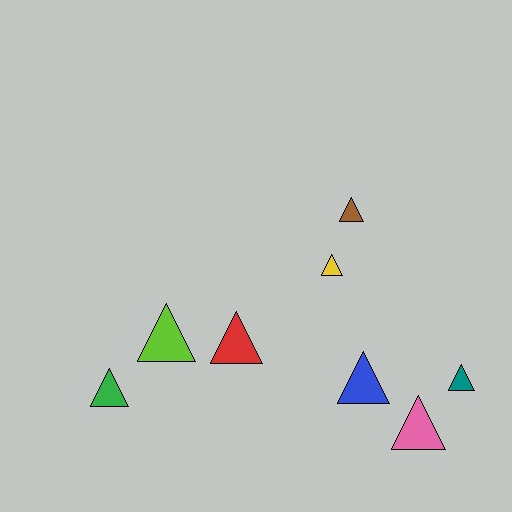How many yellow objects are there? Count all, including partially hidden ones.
There is 1 yellow object.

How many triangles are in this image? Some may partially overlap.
There are 8 triangles.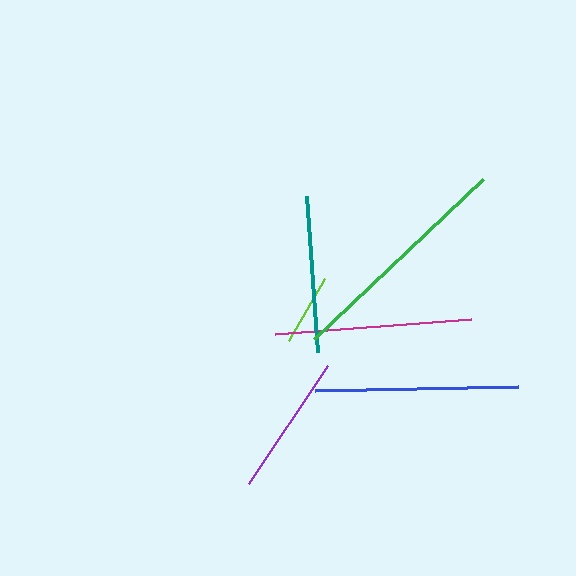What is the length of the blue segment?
The blue segment is approximately 202 pixels long.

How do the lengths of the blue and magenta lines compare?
The blue and magenta lines are approximately the same length.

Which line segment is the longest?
The green line is the longest at approximately 233 pixels.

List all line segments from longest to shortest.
From longest to shortest: green, blue, magenta, teal, purple, lime.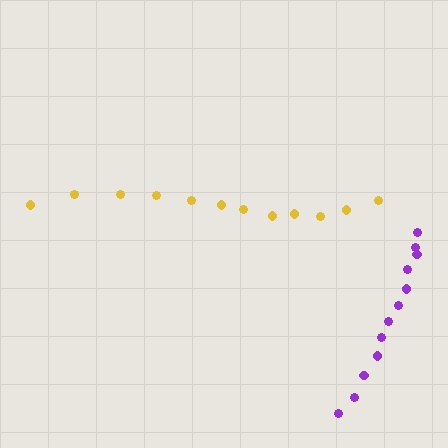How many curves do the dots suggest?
There are 2 distinct paths.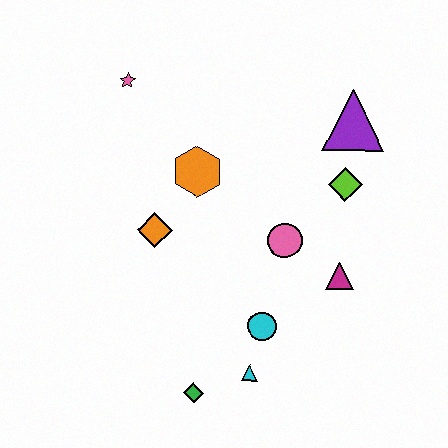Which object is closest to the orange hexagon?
The orange diamond is closest to the orange hexagon.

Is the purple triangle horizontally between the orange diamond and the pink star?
No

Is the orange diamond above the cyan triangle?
Yes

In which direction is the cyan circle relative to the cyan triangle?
The cyan circle is above the cyan triangle.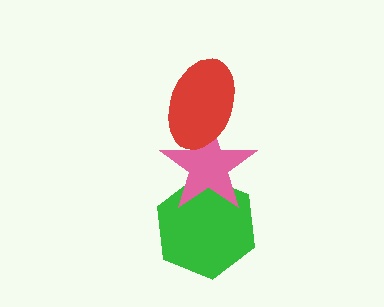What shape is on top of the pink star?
The red ellipse is on top of the pink star.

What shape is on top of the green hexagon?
The pink star is on top of the green hexagon.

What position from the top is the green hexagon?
The green hexagon is 3rd from the top.